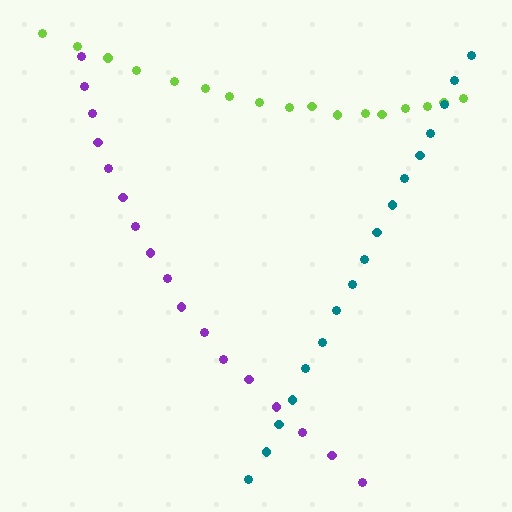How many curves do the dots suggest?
There are 3 distinct paths.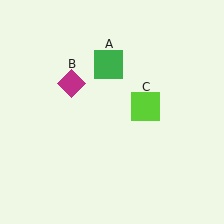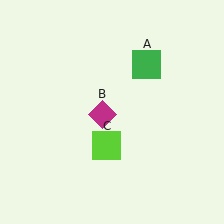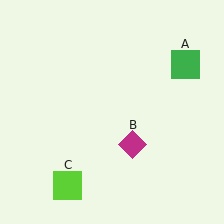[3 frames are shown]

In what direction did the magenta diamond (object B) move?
The magenta diamond (object B) moved down and to the right.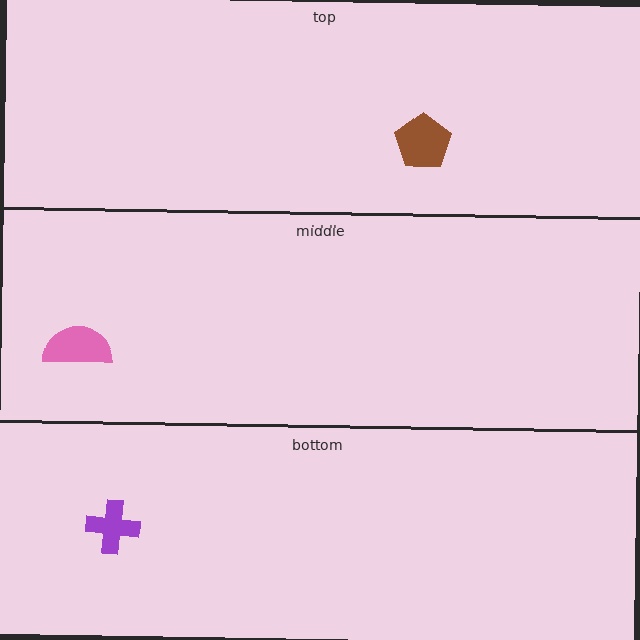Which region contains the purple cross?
The bottom region.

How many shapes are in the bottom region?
1.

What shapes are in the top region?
The brown pentagon.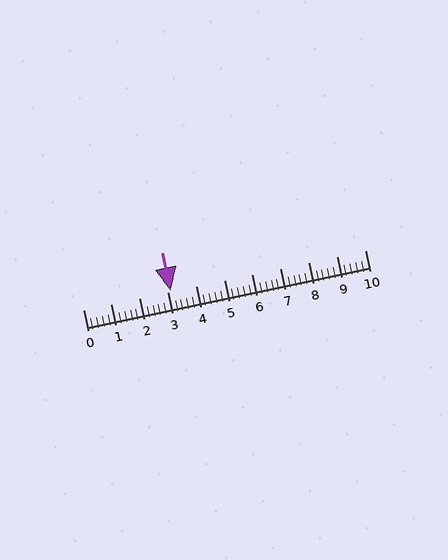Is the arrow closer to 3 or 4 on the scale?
The arrow is closer to 3.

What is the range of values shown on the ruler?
The ruler shows values from 0 to 10.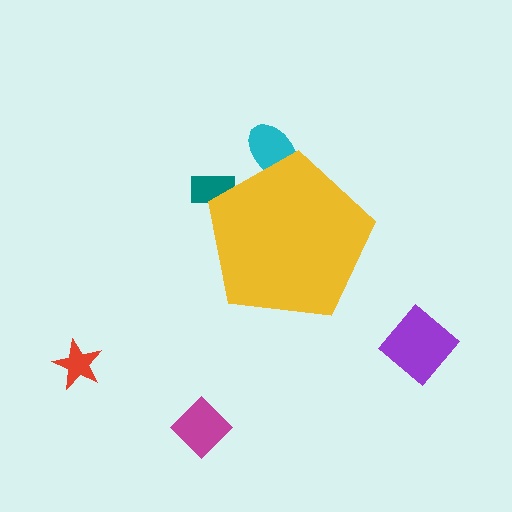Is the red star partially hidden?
No, the red star is fully visible.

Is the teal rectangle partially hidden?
Yes, the teal rectangle is partially hidden behind the yellow pentagon.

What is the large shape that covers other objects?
A yellow pentagon.